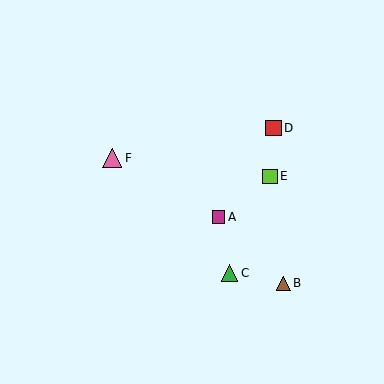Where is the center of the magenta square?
The center of the magenta square is at (219, 217).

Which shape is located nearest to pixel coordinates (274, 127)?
The red square (labeled D) at (274, 128) is nearest to that location.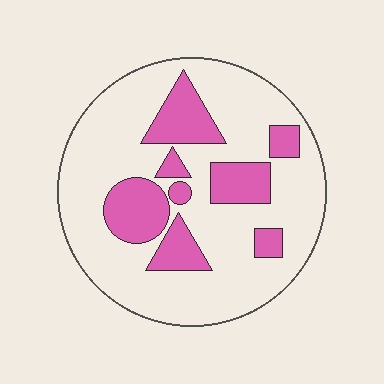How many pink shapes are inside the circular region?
8.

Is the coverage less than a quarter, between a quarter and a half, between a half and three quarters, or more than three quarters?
Between a quarter and a half.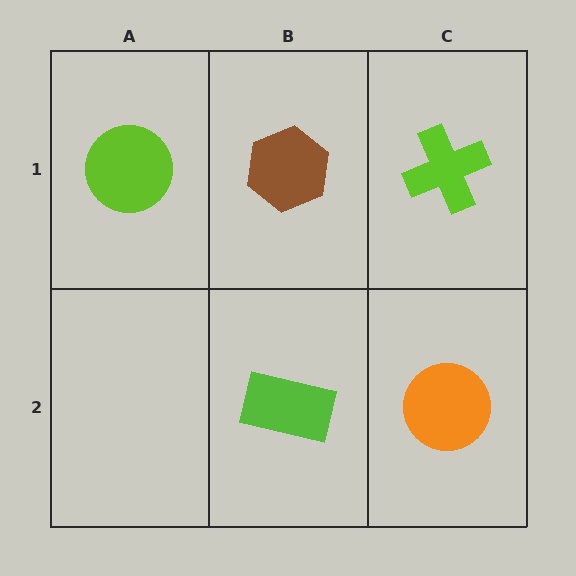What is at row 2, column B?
A lime rectangle.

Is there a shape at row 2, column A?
No, that cell is empty.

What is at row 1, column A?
A lime circle.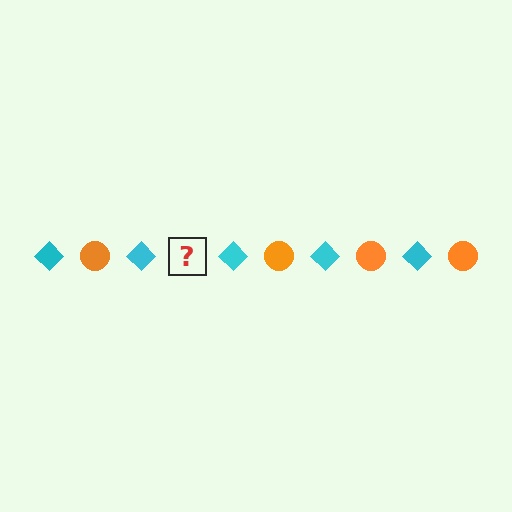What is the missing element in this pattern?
The missing element is an orange circle.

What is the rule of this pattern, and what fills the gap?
The rule is that the pattern alternates between cyan diamond and orange circle. The gap should be filled with an orange circle.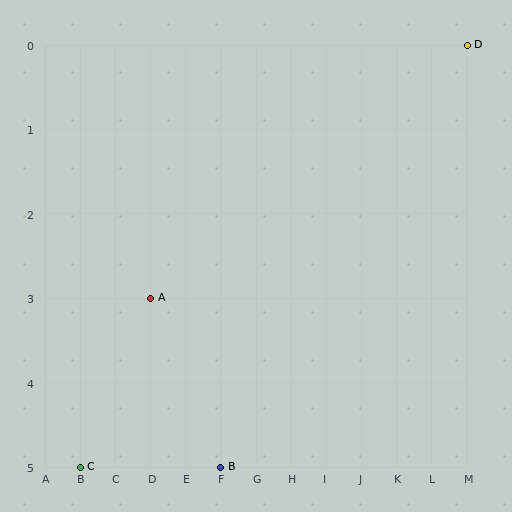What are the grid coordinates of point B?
Point B is at grid coordinates (F, 5).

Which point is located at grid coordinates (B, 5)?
Point C is at (B, 5).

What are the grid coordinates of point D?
Point D is at grid coordinates (M, 0).